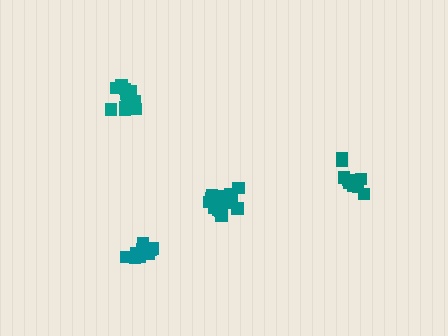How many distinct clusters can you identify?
There are 4 distinct clusters.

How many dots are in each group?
Group 1: 15 dots, Group 2: 12 dots, Group 3: 14 dots, Group 4: 11 dots (52 total).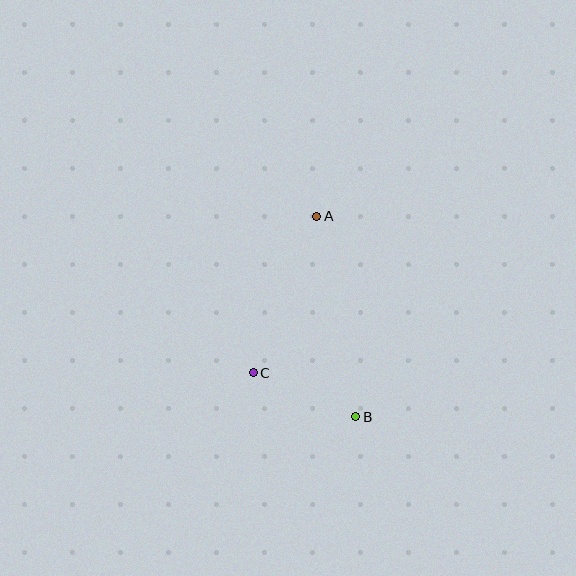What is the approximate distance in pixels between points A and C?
The distance between A and C is approximately 169 pixels.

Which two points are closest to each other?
Points B and C are closest to each other.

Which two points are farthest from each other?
Points A and B are farthest from each other.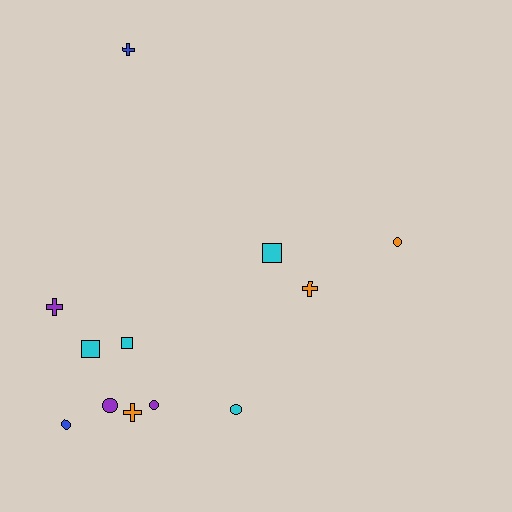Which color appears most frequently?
Cyan, with 4 objects.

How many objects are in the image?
There are 12 objects.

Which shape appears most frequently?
Circle, with 5 objects.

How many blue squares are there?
There are no blue squares.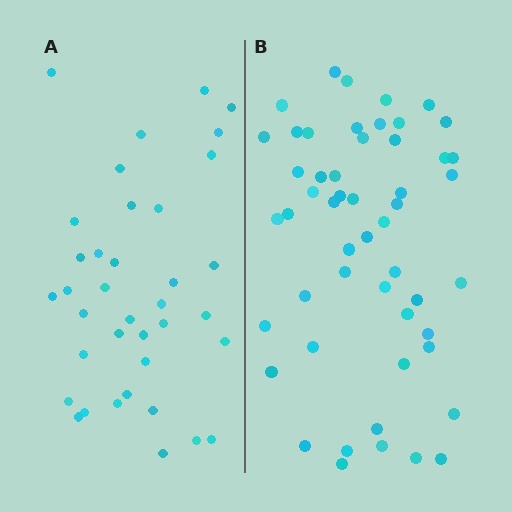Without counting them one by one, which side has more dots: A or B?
Region B (the right region) has more dots.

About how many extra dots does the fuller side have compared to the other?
Region B has approximately 15 more dots than region A.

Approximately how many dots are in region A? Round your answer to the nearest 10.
About 40 dots. (The exact count is 37, which rounds to 40.)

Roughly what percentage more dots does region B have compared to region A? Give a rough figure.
About 40% more.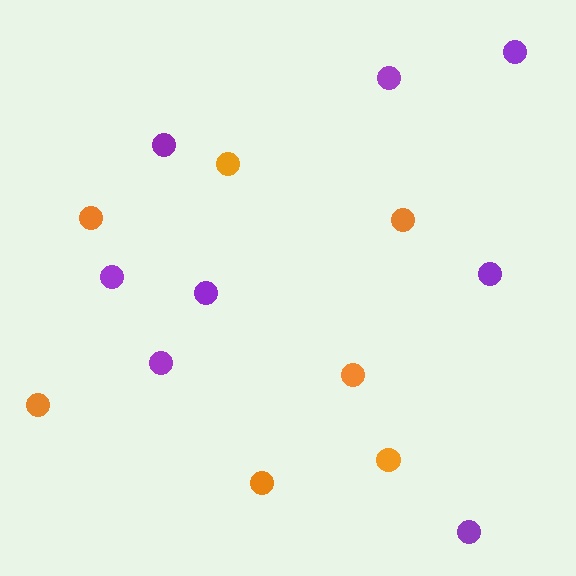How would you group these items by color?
There are 2 groups: one group of purple circles (8) and one group of orange circles (7).